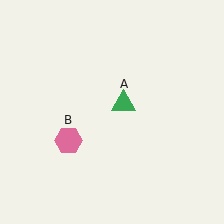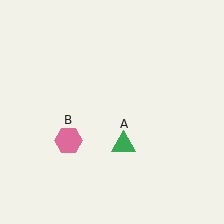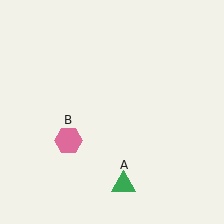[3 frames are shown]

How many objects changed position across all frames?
1 object changed position: green triangle (object A).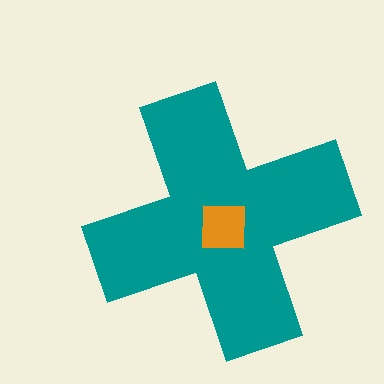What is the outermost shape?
The teal cross.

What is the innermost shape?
The orange square.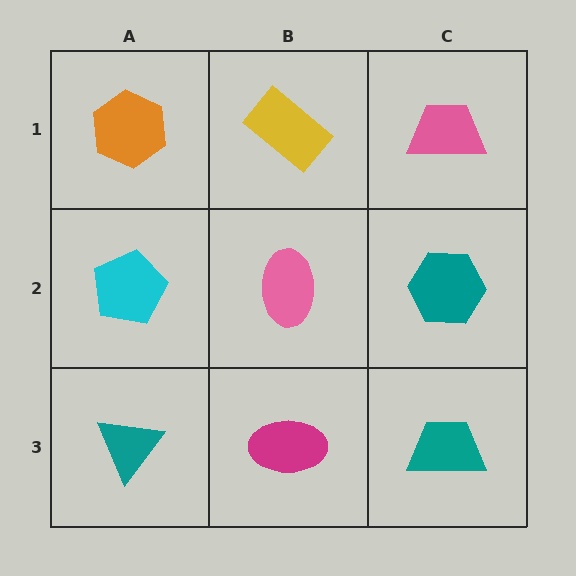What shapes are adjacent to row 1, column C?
A teal hexagon (row 2, column C), a yellow rectangle (row 1, column B).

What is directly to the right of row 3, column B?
A teal trapezoid.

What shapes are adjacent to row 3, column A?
A cyan pentagon (row 2, column A), a magenta ellipse (row 3, column B).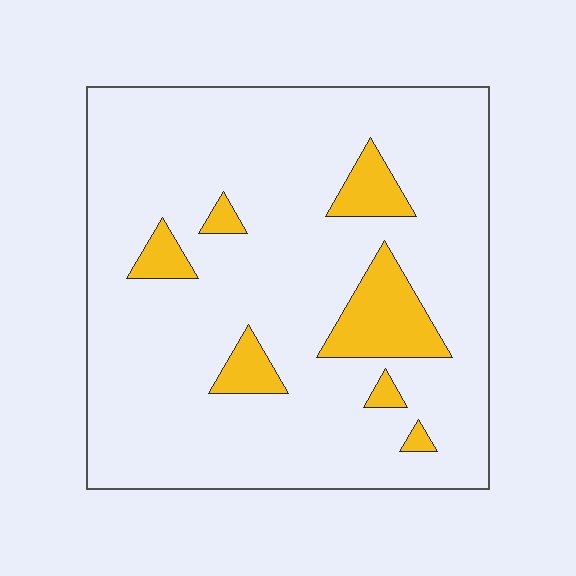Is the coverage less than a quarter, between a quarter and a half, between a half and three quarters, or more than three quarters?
Less than a quarter.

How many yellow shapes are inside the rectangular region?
7.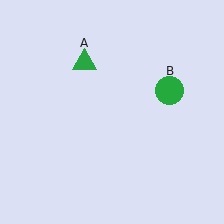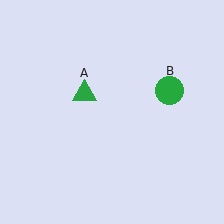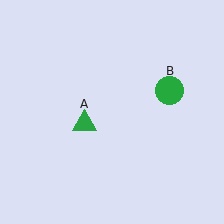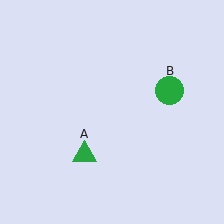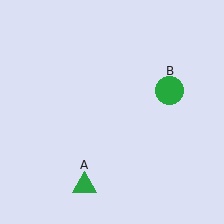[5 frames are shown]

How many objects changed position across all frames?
1 object changed position: green triangle (object A).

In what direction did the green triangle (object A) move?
The green triangle (object A) moved down.